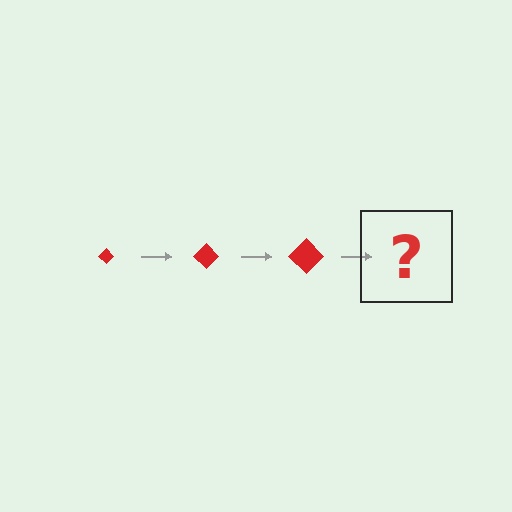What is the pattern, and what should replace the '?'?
The pattern is that the diamond gets progressively larger each step. The '?' should be a red diamond, larger than the previous one.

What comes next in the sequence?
The next element should be a red diamond, larger than the previous one.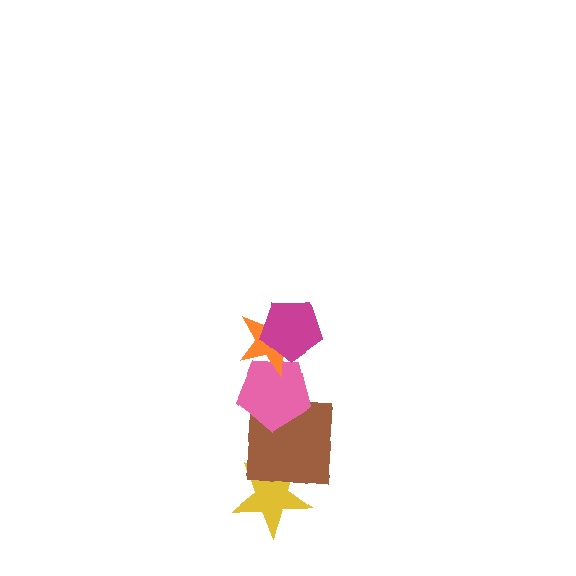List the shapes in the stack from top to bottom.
From top to bottom: the magenta pentagon, the orange star, the pink pentagon, the brown square, the yellow star.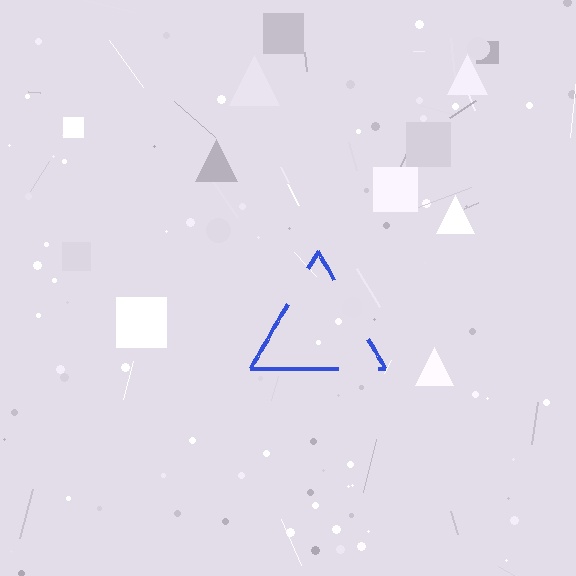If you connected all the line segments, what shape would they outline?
They would outline a triangle.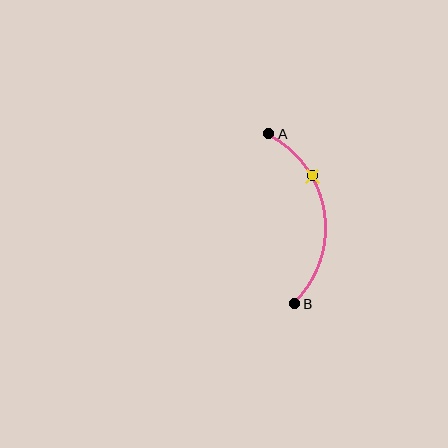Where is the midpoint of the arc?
The arc midpoint is the point on the curve farthest from the straight line joining A and B. It sits to the right of that line.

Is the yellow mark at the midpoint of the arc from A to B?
No. The yellow mark lies on the arc but is closer to endpoint A. The arc midpoint would be at the point on the curve equidistant along the arc from both A and B.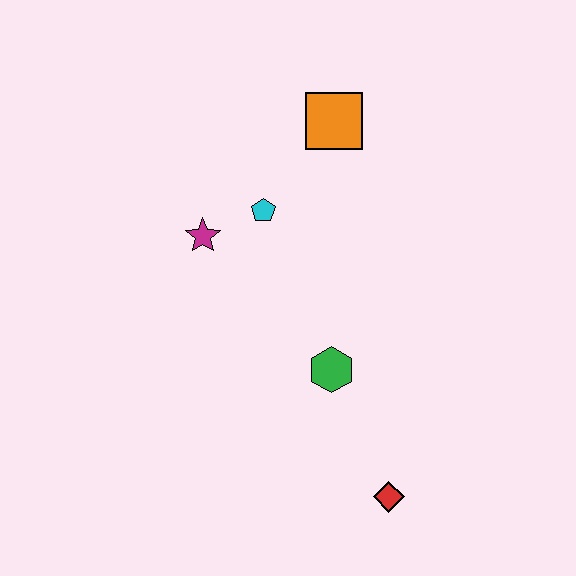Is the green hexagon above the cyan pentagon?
No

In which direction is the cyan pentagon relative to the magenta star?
The cyan pentagon is to the right of the magenta star.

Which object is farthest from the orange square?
The red diamond is farthest from the orange square.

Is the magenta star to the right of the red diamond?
No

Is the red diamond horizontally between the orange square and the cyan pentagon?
No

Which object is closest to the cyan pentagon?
The magenta star is closest to the cyan pentagon.